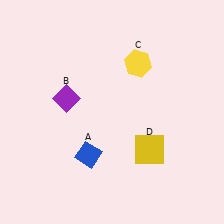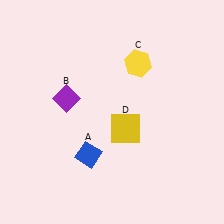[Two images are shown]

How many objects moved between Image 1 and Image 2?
1 object moved between the two images.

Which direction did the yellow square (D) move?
The yellow square (D) moved left.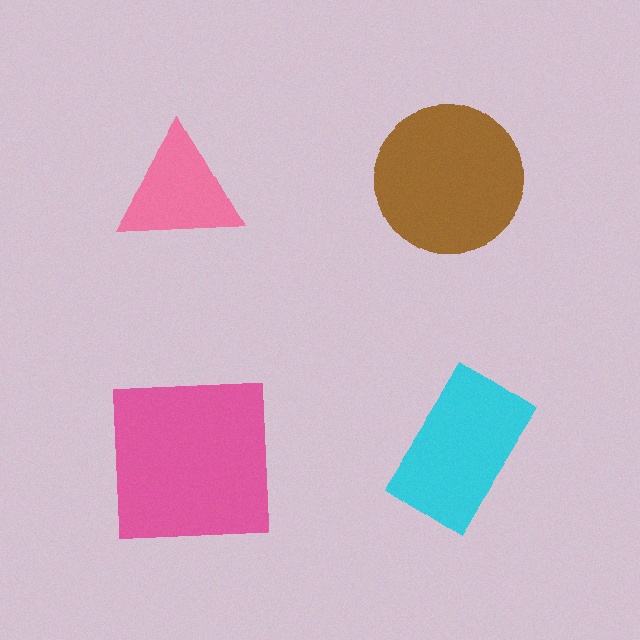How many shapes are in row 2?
2 shapes.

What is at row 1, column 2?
A brown circle.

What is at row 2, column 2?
A cyan rectangle.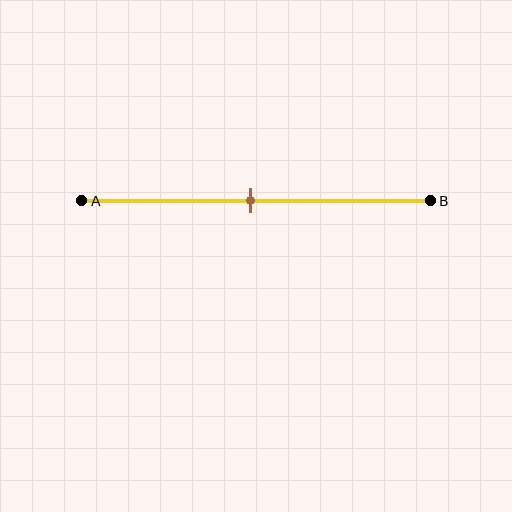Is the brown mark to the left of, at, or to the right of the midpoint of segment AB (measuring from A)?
The brown mark is approximately at the midpoint of segment AB.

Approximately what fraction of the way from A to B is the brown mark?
The brown mark is approximately 50% of the way from A to B.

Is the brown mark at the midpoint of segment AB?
Yes, the mark is approximately at the midpoint.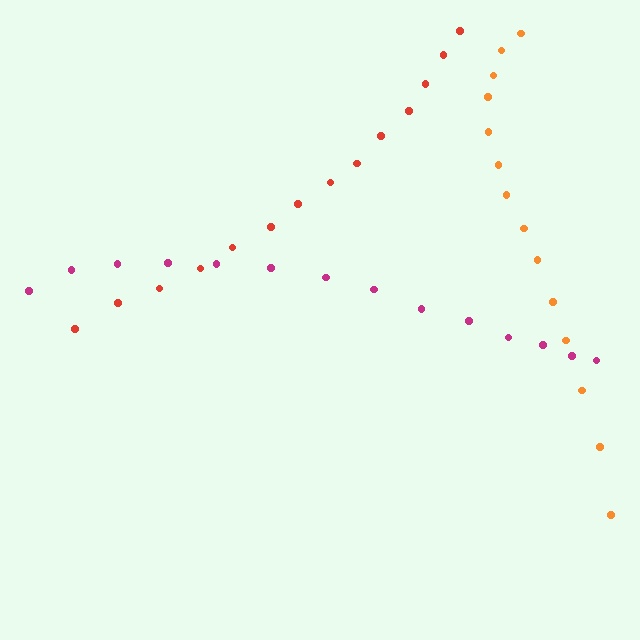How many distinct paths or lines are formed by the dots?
There are 3 distinct paths.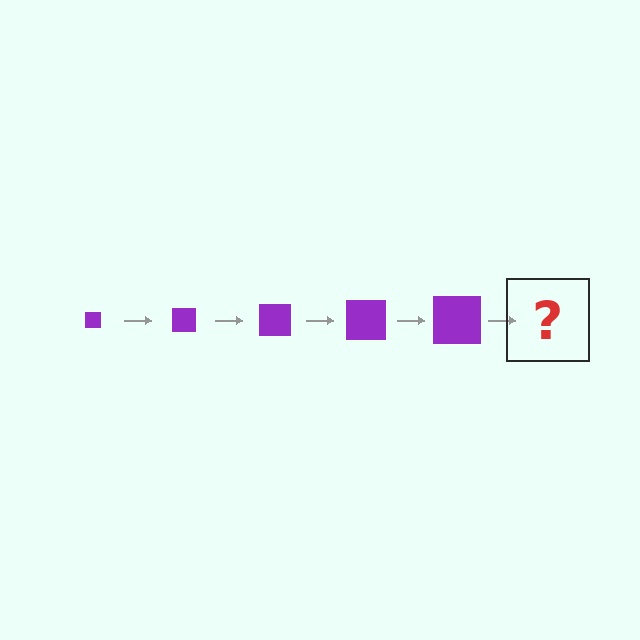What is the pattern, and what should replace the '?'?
The pattern is that the square gets progressively larger each step. The '?' should be a purple square, larger than the previous one.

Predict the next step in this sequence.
The next step is a purple square, larger than the previous one.